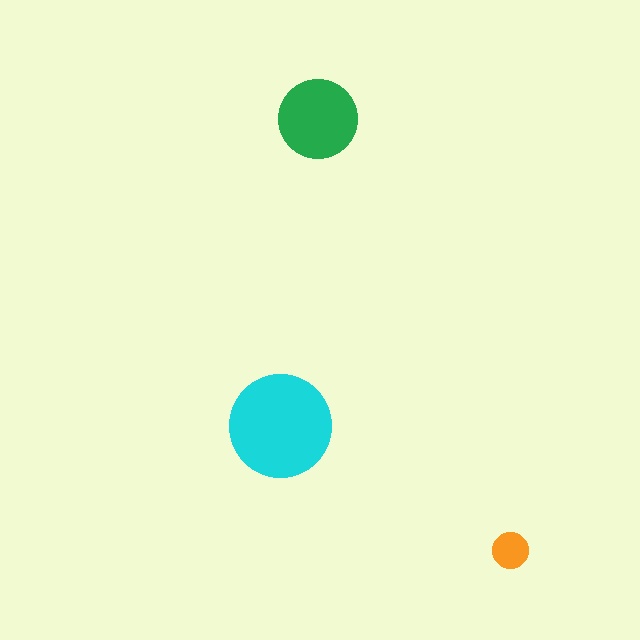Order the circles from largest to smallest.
the cyan one, the green one, the orange one.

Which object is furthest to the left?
The cyan circle is leftmost.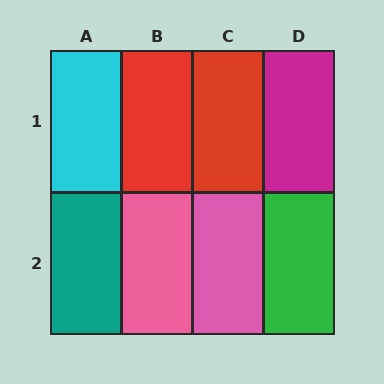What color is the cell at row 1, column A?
Cyan.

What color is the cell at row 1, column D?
Magenta.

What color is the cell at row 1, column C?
Red.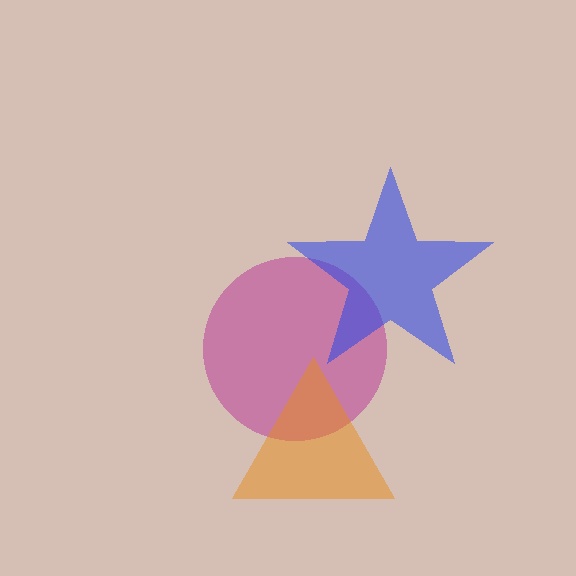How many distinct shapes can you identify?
There are 3 distinct shapes: a magenta circle, a blue star, an orange triangle.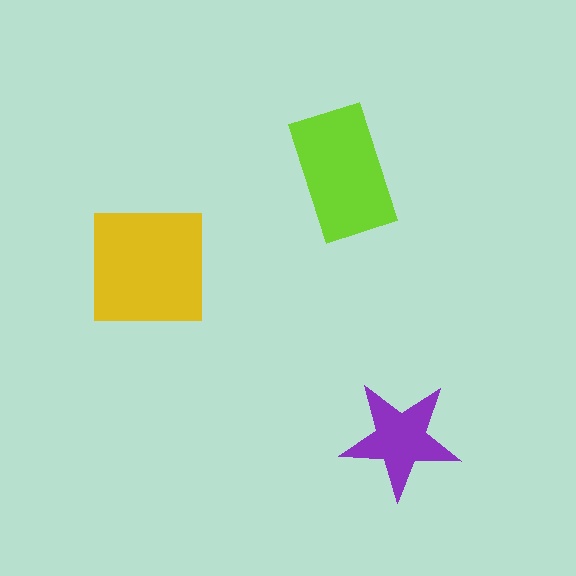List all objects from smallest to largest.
The purple star, the lime rectangle, the yellow square.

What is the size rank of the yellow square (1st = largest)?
1st.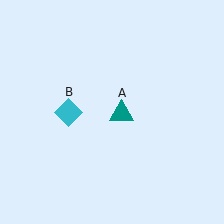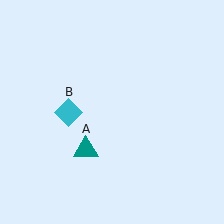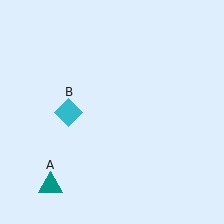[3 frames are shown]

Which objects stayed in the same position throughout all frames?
Cyan diamond (object B) remained stationary.